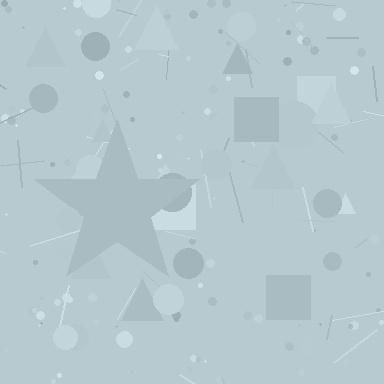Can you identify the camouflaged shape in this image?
The camouflaged shape is a star.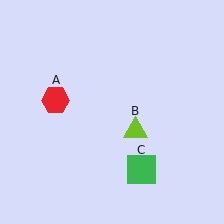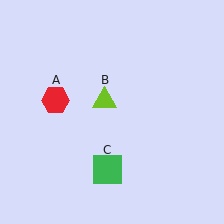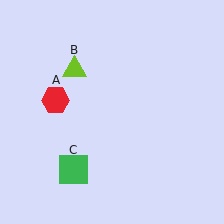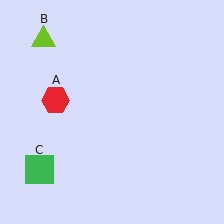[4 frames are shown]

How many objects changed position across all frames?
2 objects changed position: lime triangle (object B), green square (object C).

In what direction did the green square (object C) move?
The green square (object C) moved left.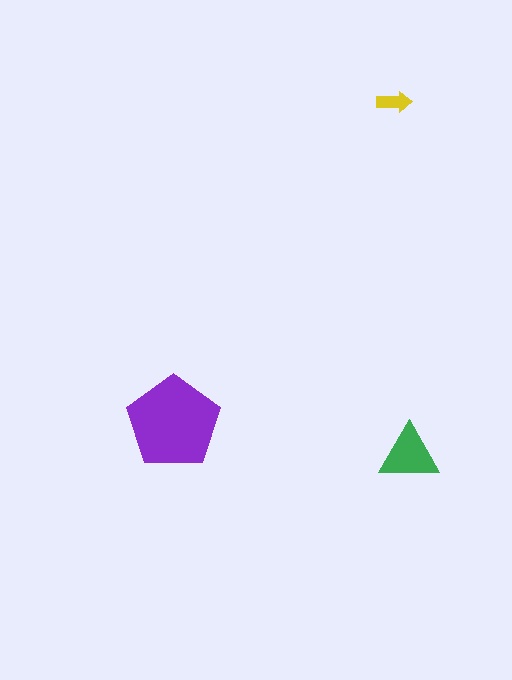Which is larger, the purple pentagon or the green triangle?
The purple pentagon.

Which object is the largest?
The purple pentagon.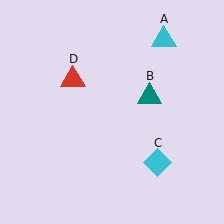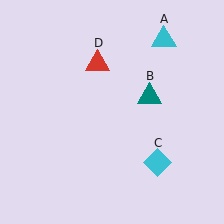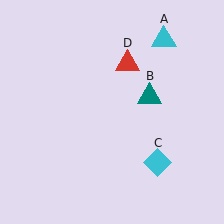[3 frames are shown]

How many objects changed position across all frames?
1 object changed position: red triangle (object D).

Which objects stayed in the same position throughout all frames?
Cyan triangle (object A) and teal triangle (object B) and cyan diamond (object C) remained stationary.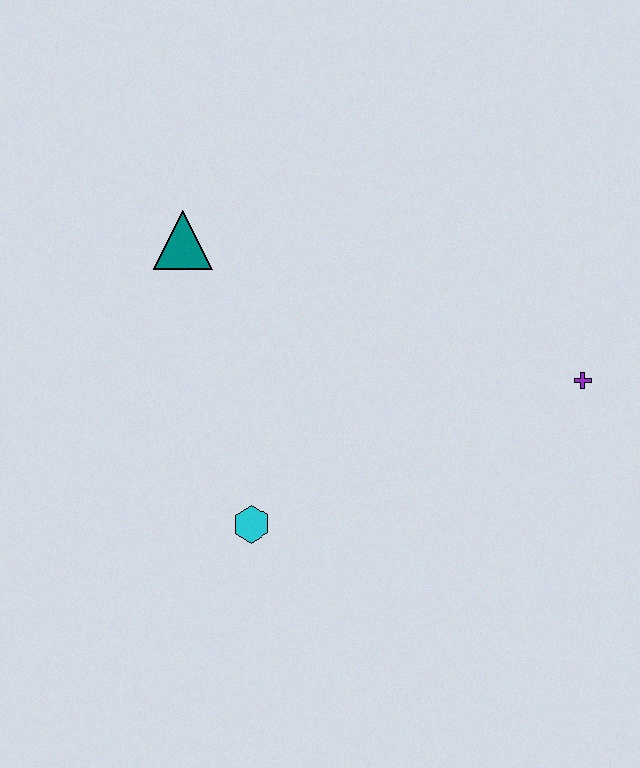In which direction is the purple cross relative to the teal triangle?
The purple cross is to the right of the teal triangle.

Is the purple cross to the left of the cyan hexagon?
No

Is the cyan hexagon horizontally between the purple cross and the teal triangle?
Yes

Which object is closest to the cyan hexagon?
The teal triangle is closest to the cyan hexagon.